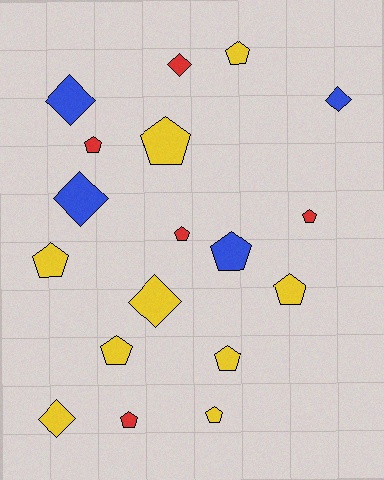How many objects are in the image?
There are 18 objects.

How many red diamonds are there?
There is 1 red diamond.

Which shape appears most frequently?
Pentagon, with 12 objects.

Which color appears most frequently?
Yellow, with 9 objects.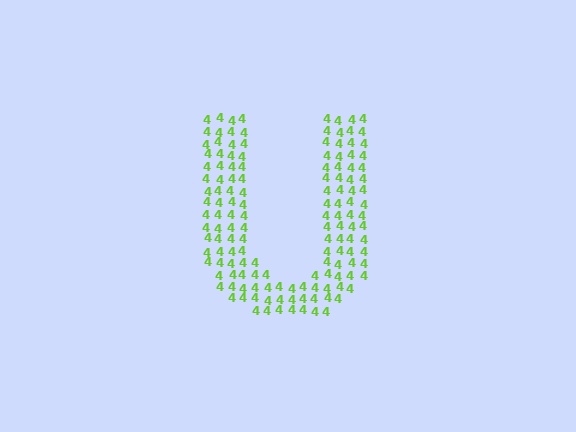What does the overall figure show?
The overall figure shows the letter U.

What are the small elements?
The small elements are digit 4's.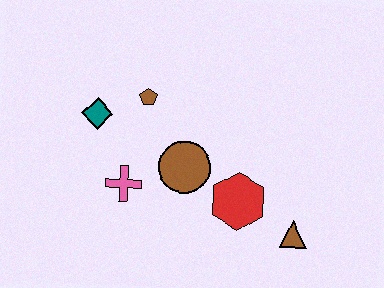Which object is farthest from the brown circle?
The brown triangle is farthest from the brown circle.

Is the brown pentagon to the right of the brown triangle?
No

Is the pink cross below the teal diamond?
Yes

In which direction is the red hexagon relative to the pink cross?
The red hexagon is to the right of the pink cross.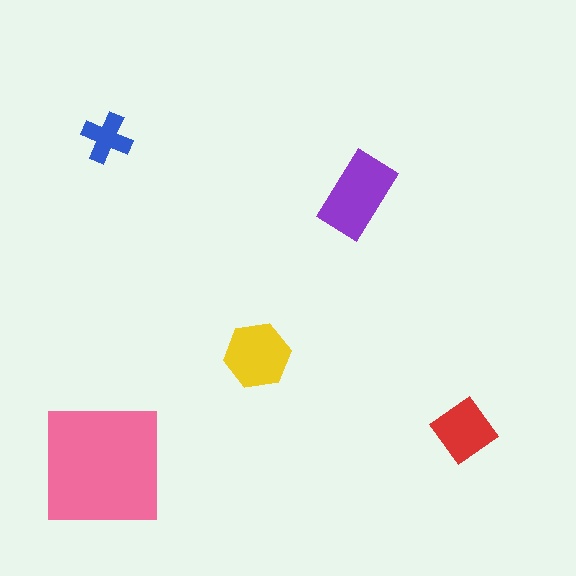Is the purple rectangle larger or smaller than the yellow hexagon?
Larger.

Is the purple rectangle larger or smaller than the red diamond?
Larger.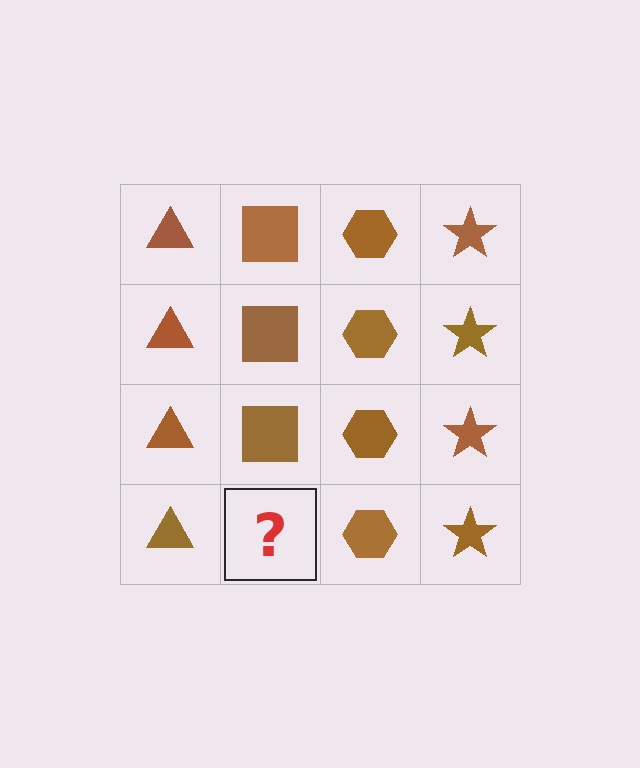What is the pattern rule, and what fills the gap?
The rule is that each column has a consistent shape. The gap should be filled with a brown square.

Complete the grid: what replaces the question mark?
The question mark should be replaced with a brown square.